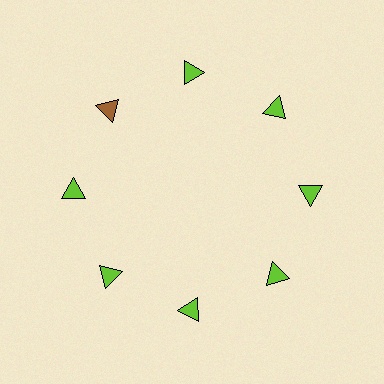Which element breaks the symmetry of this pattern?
The brown triangle at roughly the 10 o'clock position breaks the symmetry. All other shapes are lime triangles.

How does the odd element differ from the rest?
It has a different color: brown instead of lime.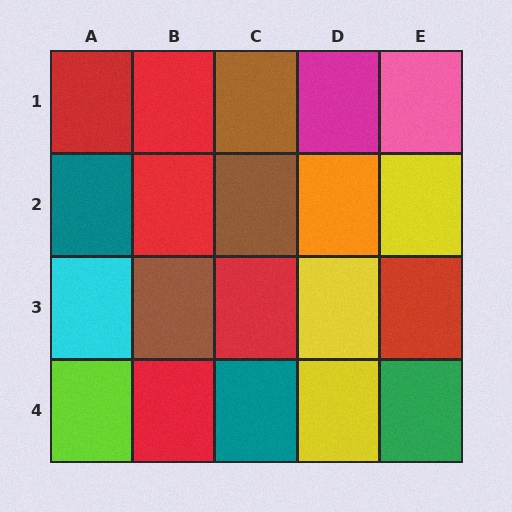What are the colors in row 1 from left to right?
Red, red, brown, magenta, pink.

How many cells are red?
6 cells are red.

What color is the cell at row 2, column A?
Teal.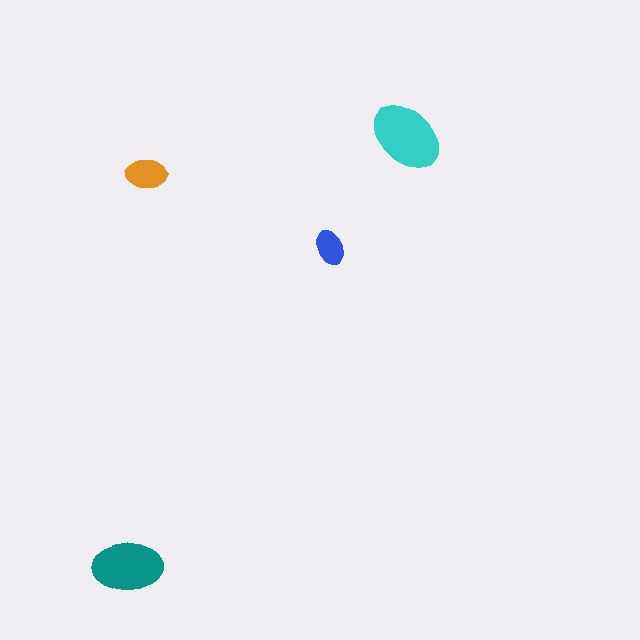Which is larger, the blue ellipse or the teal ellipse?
The teal one.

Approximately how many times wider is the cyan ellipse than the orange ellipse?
About 2 times wider.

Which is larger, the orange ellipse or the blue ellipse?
The orange one.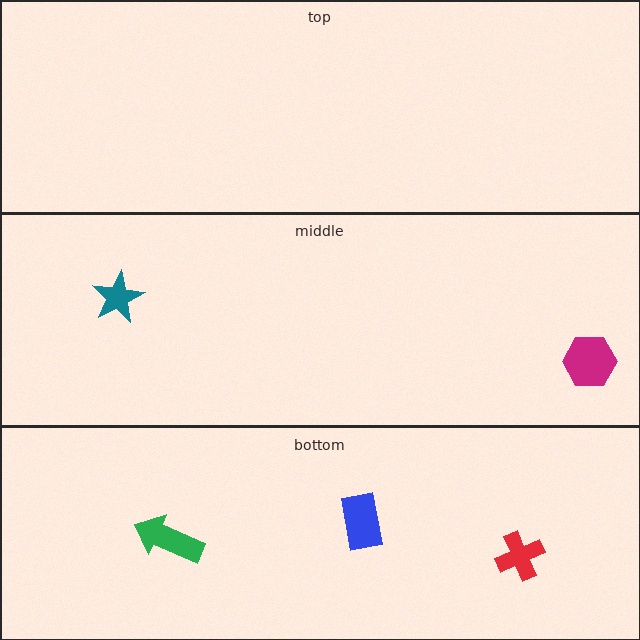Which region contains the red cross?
The bottom region.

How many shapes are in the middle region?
2.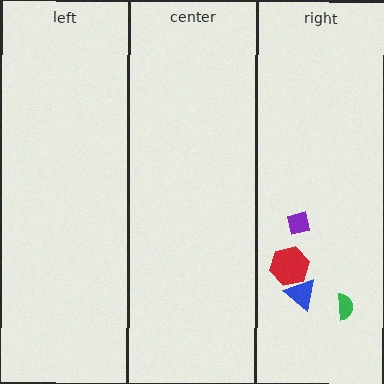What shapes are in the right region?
The purple square, the red hexagon, the green semicircle, the blue triangle.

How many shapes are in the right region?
4.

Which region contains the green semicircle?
The right region.